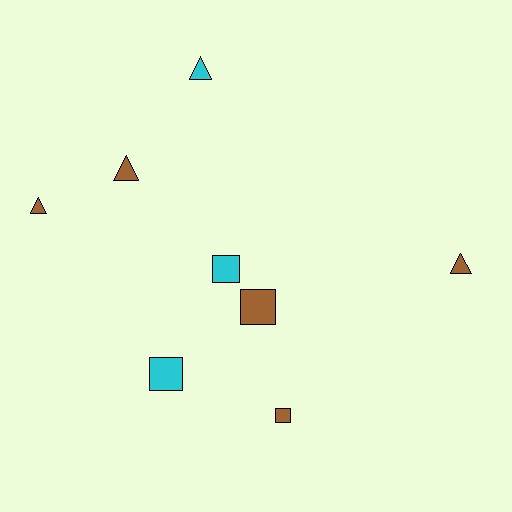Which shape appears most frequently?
Triangle, with 4 objects.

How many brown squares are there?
There are 2 brown squares.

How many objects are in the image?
There are 8 objects.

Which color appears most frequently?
Brown, with 5 objects.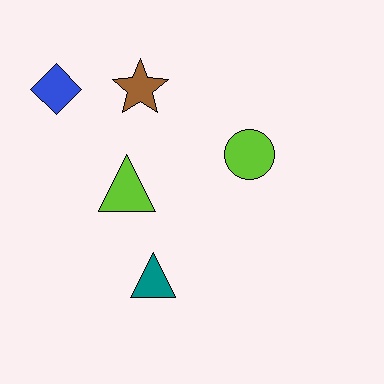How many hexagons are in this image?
There are no hexagons.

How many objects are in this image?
There are 5 objects.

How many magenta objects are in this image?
There are no magenta objects.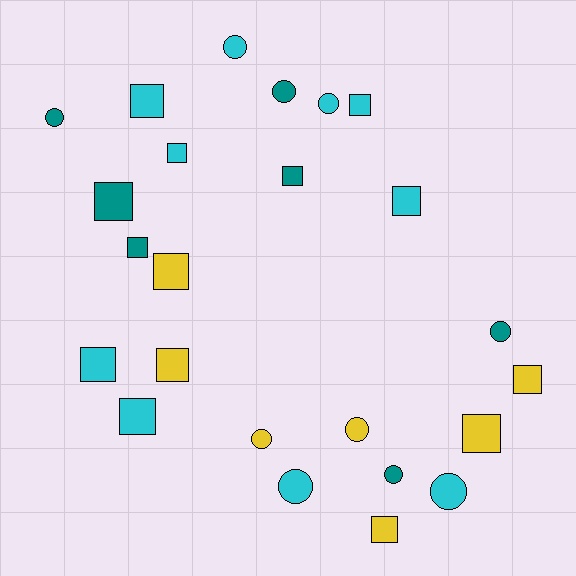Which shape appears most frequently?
Square, with 14 objects.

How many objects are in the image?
There are 24 objects.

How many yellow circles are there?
There are 2 yellow circles.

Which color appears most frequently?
Cyan, with 10 objects.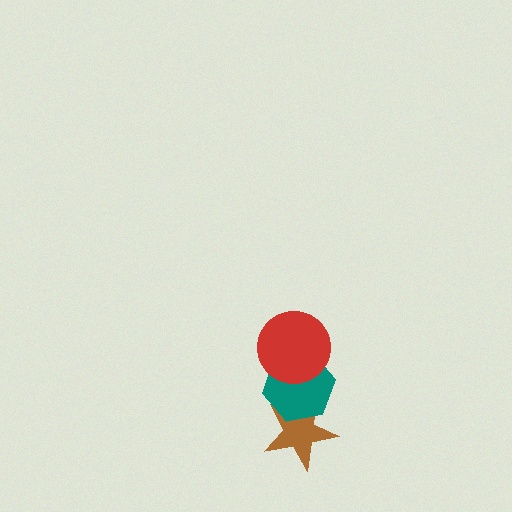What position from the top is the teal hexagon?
The teal hexagon is 2nd from the top.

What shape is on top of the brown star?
The teal hexagon is on top of the brown star.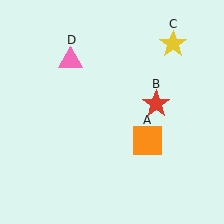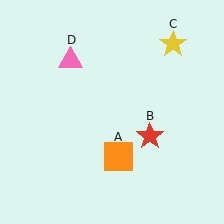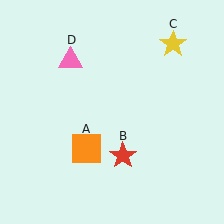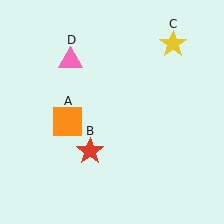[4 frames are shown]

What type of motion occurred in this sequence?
The orange square (object A), red star (object B) rotated clockwise around the center of the scene.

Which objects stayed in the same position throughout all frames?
Yellow star (object C) and pink triangle (object D) remained stationary.